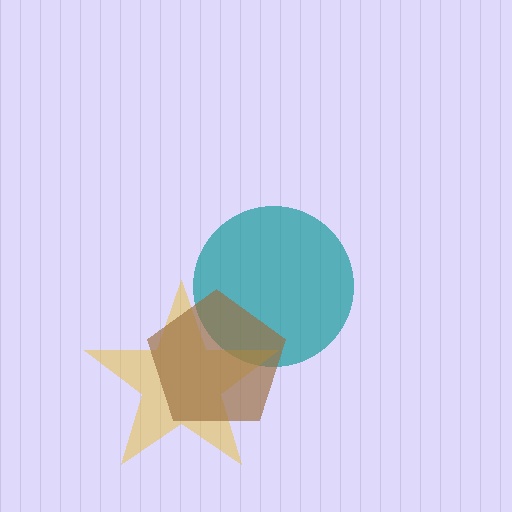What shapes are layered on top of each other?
The layered shapes are: a teal circle, a yellow star, a brown pentagon.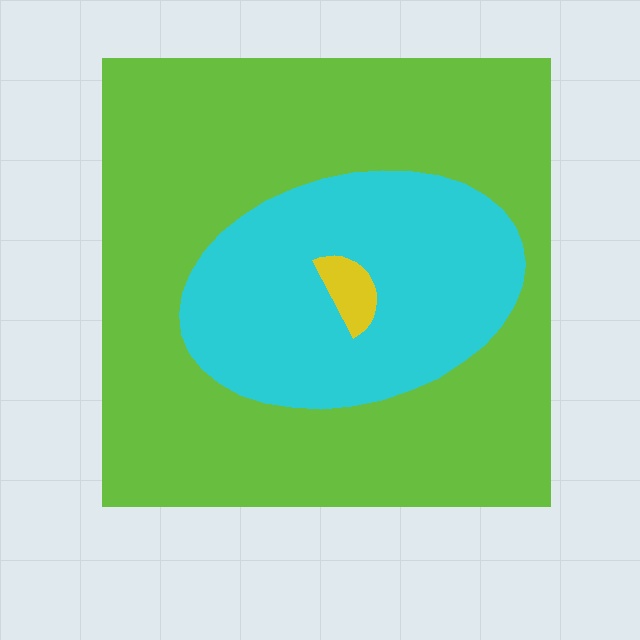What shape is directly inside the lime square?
The cyan ellipse.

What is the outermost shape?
The lime square.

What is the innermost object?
The yellow semicircle.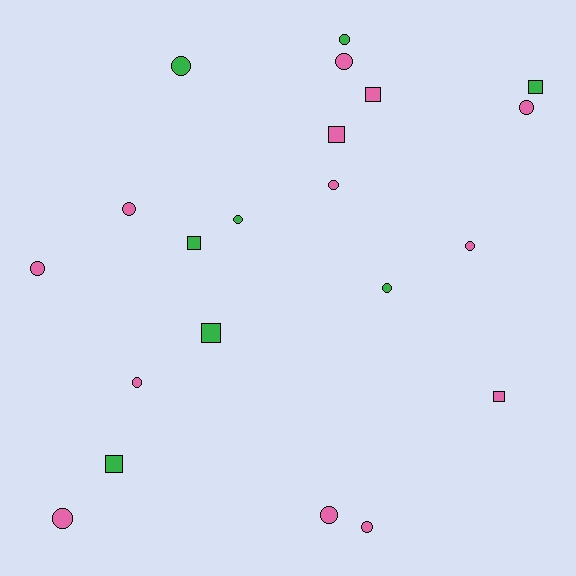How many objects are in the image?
There are 21 objects.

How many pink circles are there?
There are 10 pink circles.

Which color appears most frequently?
Pink, with 13 objects.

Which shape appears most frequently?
Circle, with 14 objects.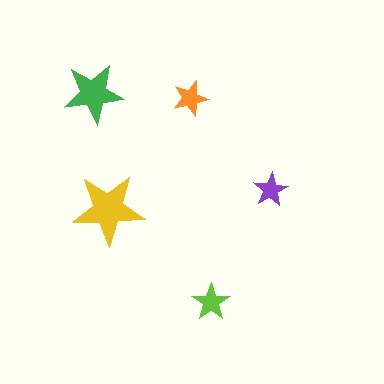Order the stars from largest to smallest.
the yellow one, the green one, the lime one, the orange one, the purple one.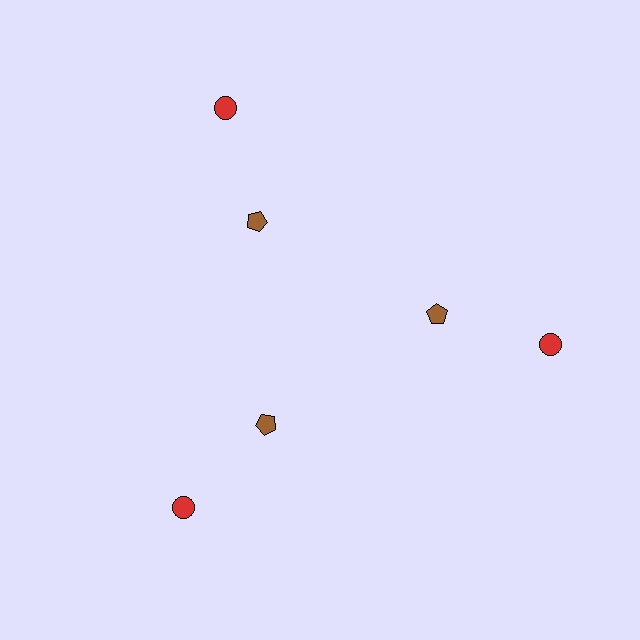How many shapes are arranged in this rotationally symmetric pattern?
There are 6 shapes, arranged in 3 groups of 2.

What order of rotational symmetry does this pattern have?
This pattern has 3-fold rotational symmetry.